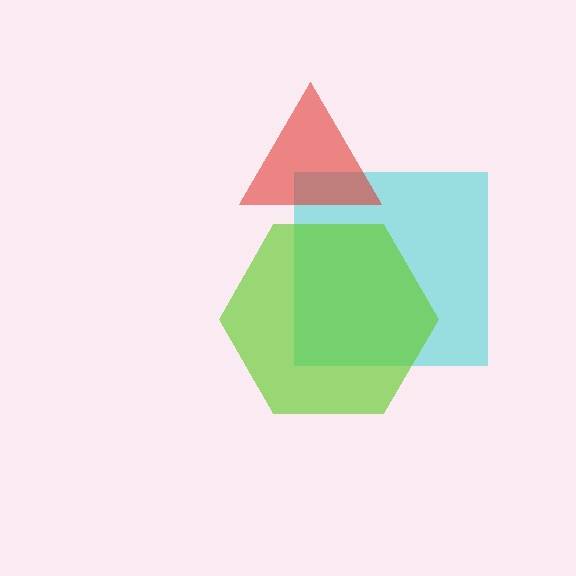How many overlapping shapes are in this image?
There are 3 overlapping shapes in the image.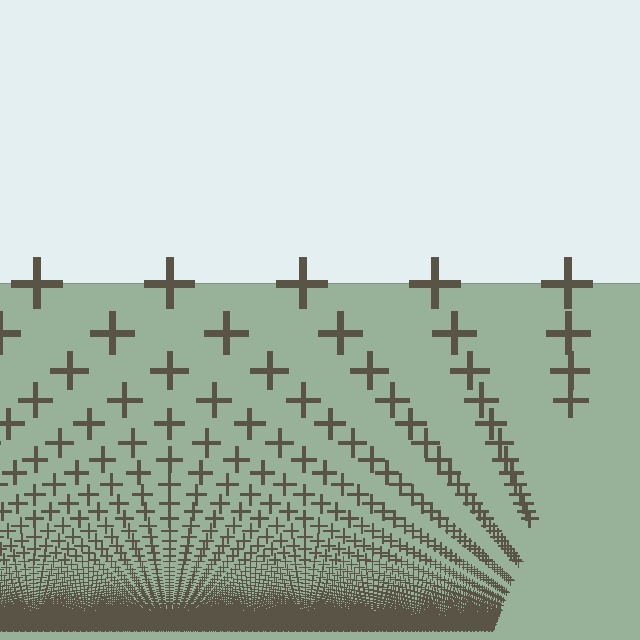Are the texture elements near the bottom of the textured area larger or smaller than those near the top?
Smaller. The gradient is inverted — elements near the bottom are smaller and denser.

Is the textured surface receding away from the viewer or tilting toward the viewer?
The surface appears to tilt toward the viewer. Texture elements get larger and sparser toward the top.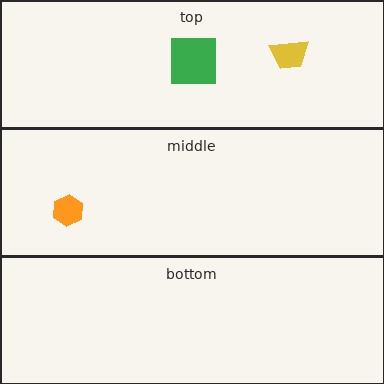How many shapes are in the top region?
2.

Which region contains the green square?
The top region.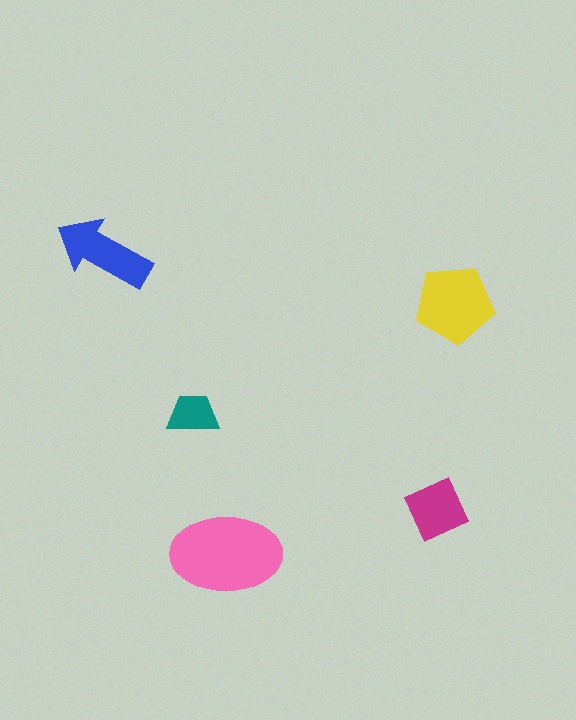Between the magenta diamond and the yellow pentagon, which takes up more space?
The yellow pentagon.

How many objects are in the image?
There are 5 objects in the image.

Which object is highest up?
The blue arrow is topmost.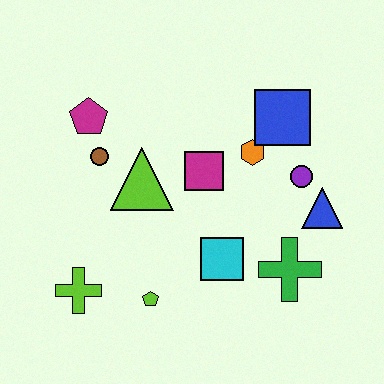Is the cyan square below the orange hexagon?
Yes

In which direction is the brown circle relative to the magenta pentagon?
The brown circle is below the magenta pentagon.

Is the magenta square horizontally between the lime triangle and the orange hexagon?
Yes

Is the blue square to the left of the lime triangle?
No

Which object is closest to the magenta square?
The orange hexagon is closest to the magenta square.